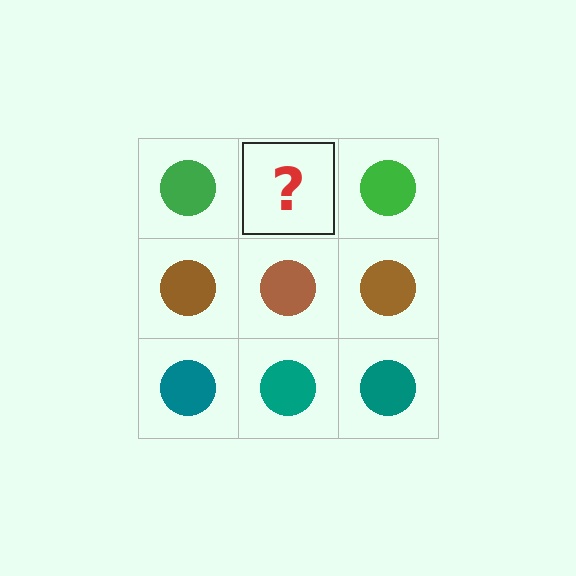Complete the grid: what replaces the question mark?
The question mark should be replaced with a green circle.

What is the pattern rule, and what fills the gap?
The rule is that each row has a consistent color. The gap should be filled with a green circle.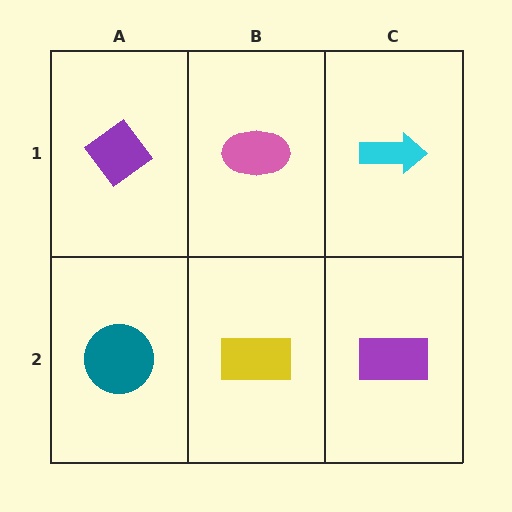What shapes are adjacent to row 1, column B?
A yellow rectangle (row 2, column B), a purple diamond (row 1, column A), a cyan arrow (row 1, column C).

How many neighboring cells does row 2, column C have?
2.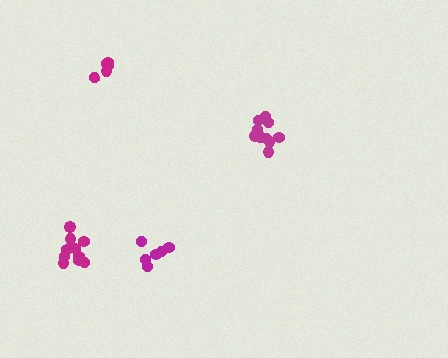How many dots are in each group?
Group 1: 11 dots, Group 2: 6 dots, Group 3: 10 dots, Group 4: 5 dots (32 total).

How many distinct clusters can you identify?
There are 4 distinct clusters.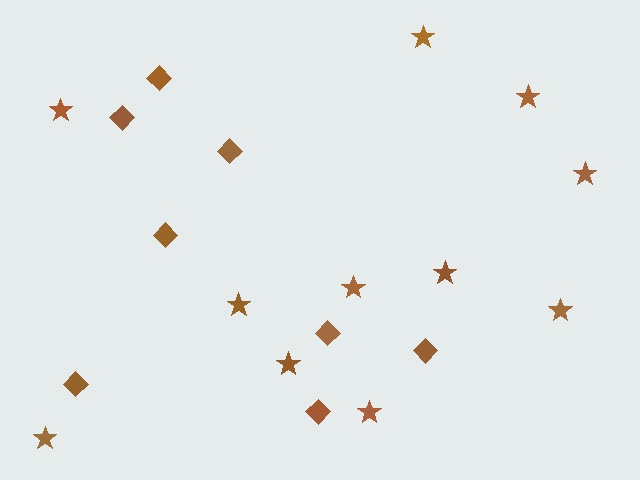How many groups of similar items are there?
There are 2 groups: one group of stars (11) and one group of diamonds (8).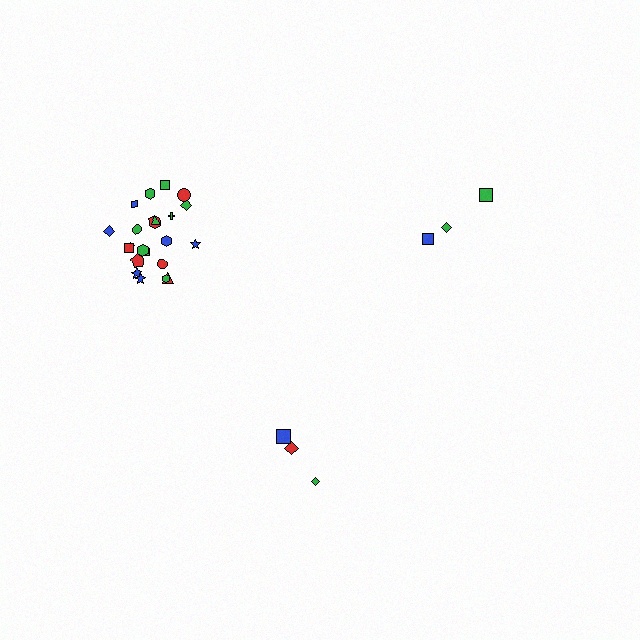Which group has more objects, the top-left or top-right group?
The top-left group.